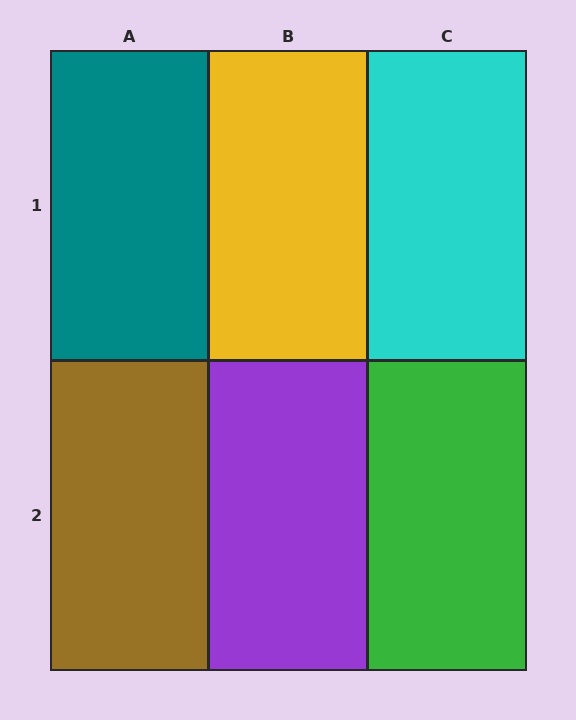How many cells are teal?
1 cell is teal.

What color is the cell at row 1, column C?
Cyan.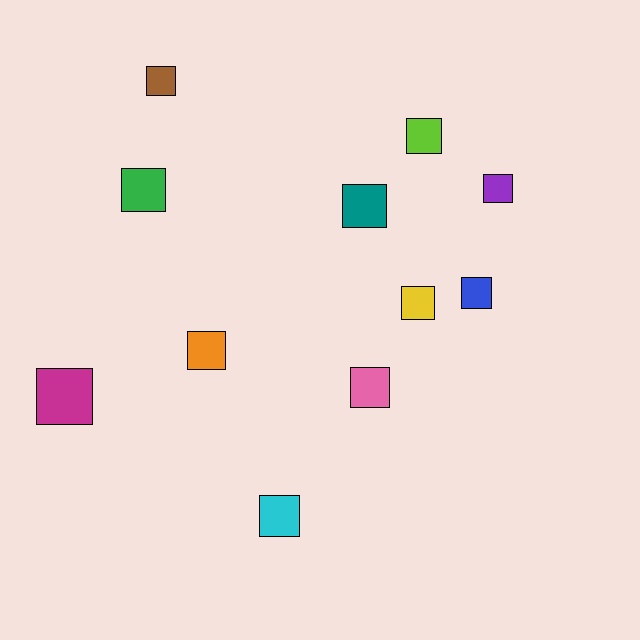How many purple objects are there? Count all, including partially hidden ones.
There is 1 purple object.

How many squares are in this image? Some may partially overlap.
There are 11 squares.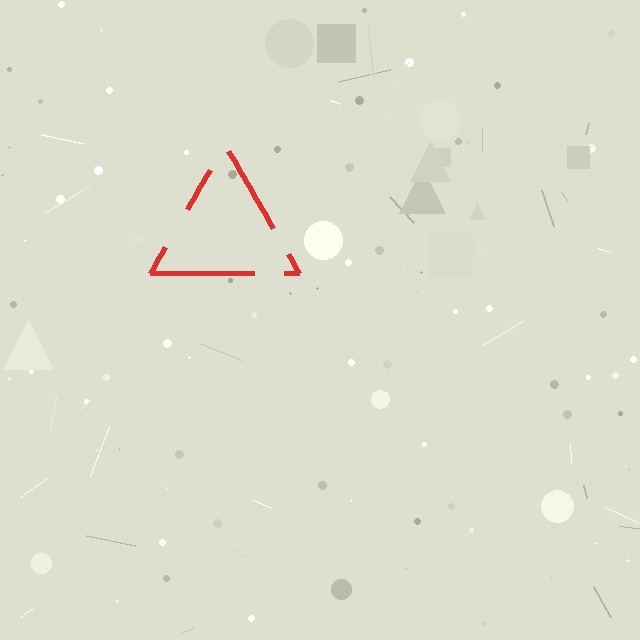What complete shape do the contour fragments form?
The contour fragments form a triangle.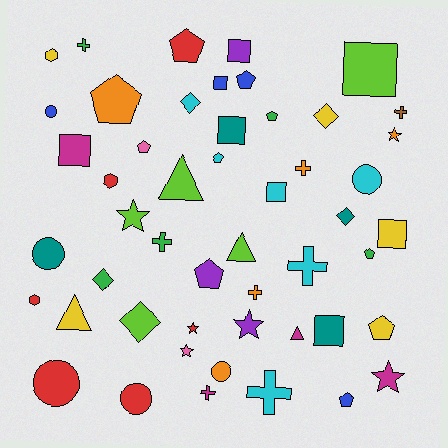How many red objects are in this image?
There are 6 red objects.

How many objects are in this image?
There are 50 objects.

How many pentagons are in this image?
There are 10 pentagons.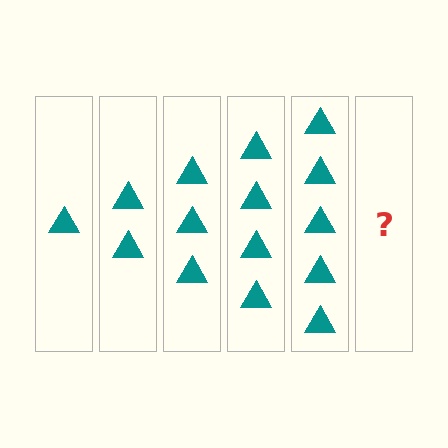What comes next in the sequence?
The next element should be 6 triangles.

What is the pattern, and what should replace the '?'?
The pattern is that each step adds one more triangle. The '?' should be 6 triangles.